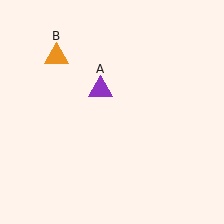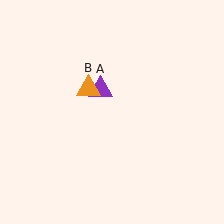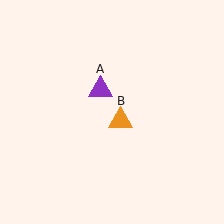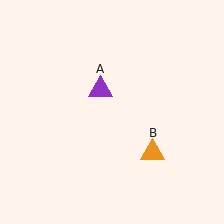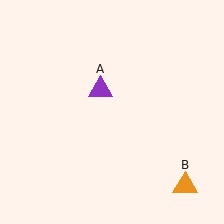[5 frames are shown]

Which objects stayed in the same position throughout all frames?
Purple triangle (object A) remained stationary.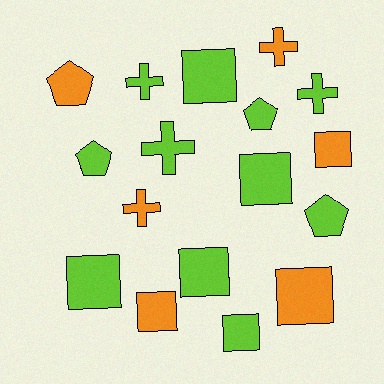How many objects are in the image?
There are 17 objects.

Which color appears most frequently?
Lime, with 11 objects.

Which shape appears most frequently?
Square, with 8 objects.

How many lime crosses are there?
There are 3 lime crosses.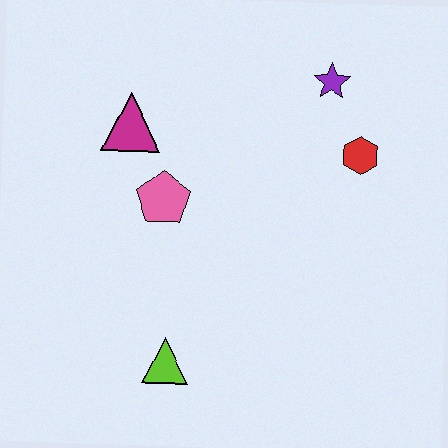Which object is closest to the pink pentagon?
The magenta triangle is closest to the pink pentagon.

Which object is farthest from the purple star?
The lime triangle is farthest from the purple star.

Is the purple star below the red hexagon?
No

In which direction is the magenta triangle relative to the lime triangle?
The magenta triangle is above the lime triangle.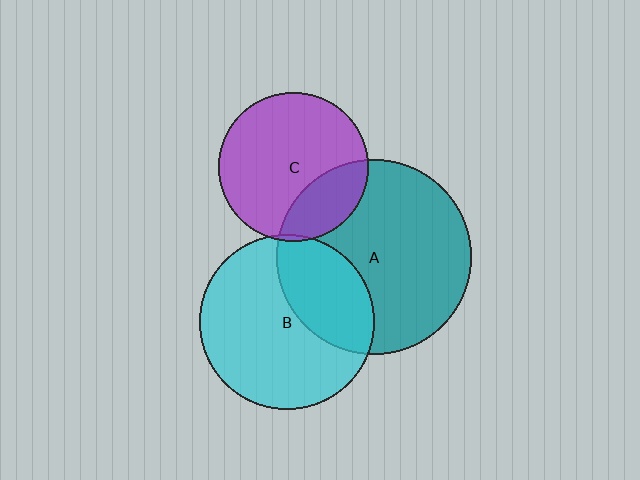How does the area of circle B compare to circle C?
Approximately 1.4 times.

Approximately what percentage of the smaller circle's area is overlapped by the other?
Approximately 25%.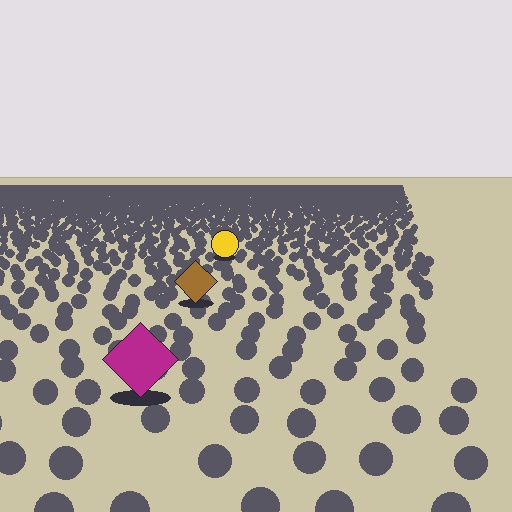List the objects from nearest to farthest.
From nearest to farthest: the magenta diamond, the brown diamond, the yellow circle.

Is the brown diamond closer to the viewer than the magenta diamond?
No. The magenta diamond is closer — you can tell from the texture gradient: the ground texture is coarser near it.